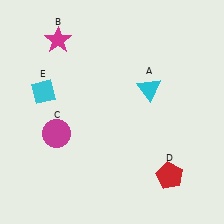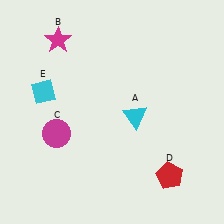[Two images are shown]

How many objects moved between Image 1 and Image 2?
1 object moved between the two images.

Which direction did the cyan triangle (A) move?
The cyan triangle (A) moved down.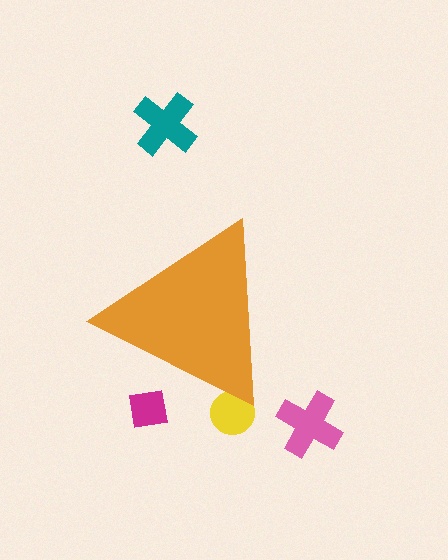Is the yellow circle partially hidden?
Yes, the yellow circle is partially hidden behind the orange triangle.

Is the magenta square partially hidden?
Yes, the magenta square is partially hidden behind the orange triangle.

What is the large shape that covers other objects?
An orange triangle.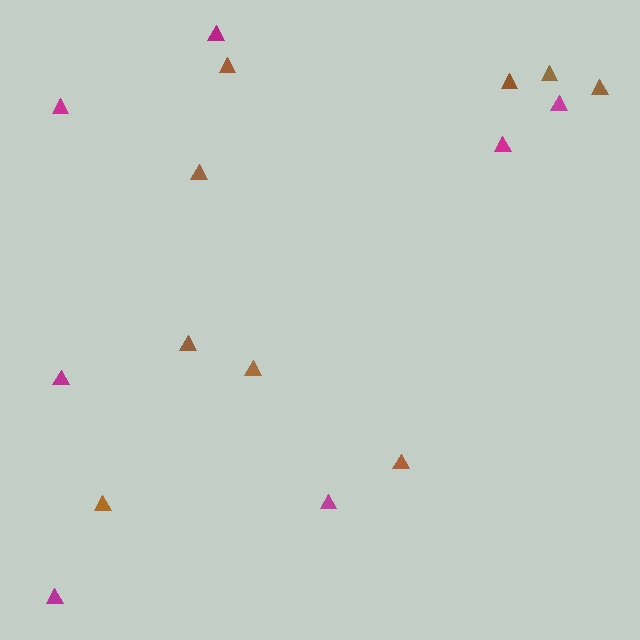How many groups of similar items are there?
There are 2 groups: one group of magenta triangles (7) and one group of brown triangles (9).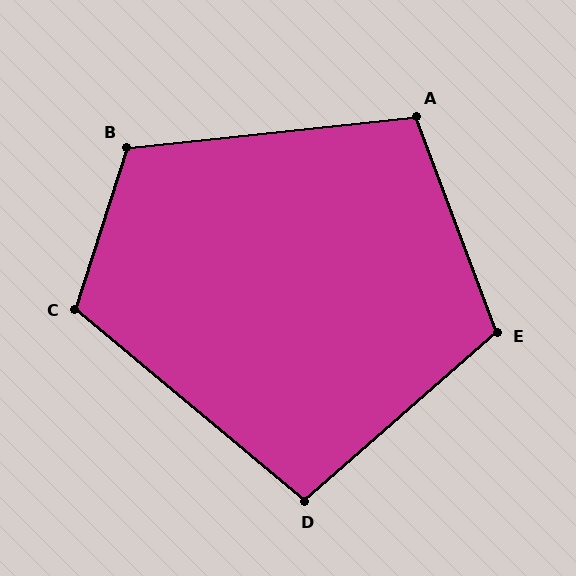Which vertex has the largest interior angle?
B, at approximately 114 degrees.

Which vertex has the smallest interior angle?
D, at approximately 99 degrees.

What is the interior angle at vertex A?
Approximately 105 degrees (obtuse).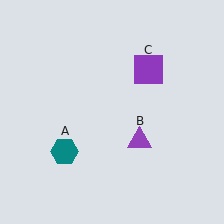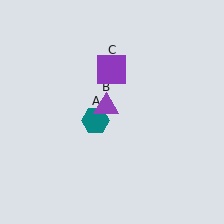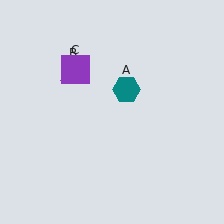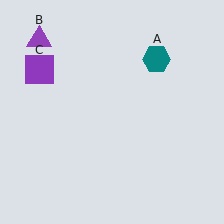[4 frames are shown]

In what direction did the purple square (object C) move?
The purple square (object C) moved left.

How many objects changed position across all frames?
3 objects changed position: teal hexagon (object A), purple triangle (object B), purple square (object C).